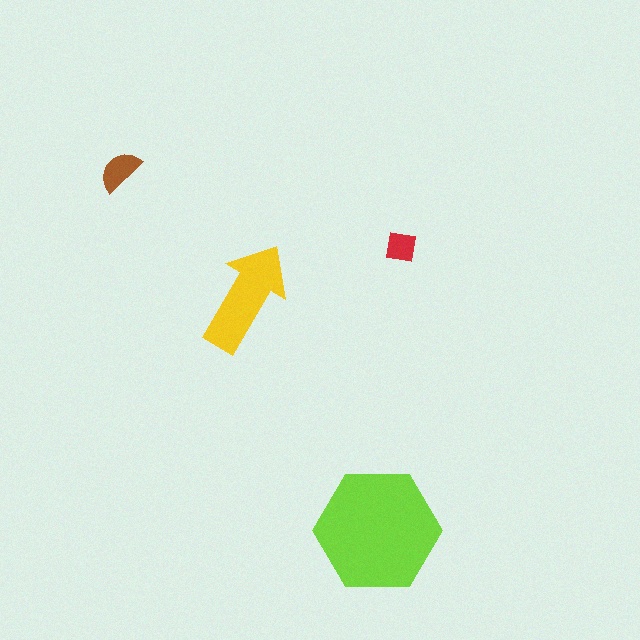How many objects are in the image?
There are 4 objects in the image.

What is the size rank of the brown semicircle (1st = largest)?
3rd.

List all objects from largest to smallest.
The lime hexagon, the yellow arrow, the brown semicircle, the red square.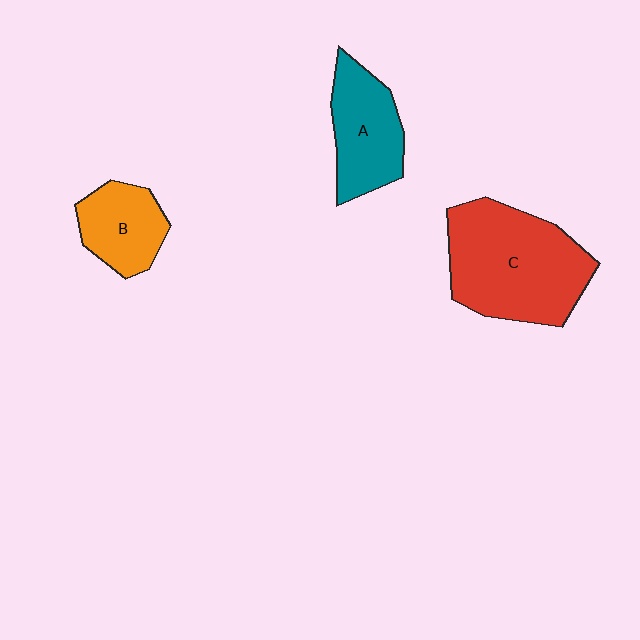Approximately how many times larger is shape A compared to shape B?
Approximately 1.2 times.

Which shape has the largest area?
Shape C (red).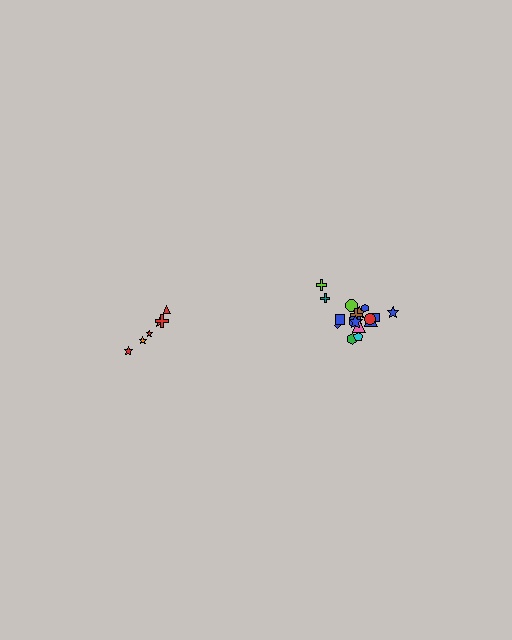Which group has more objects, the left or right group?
The right group.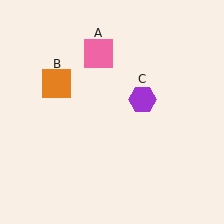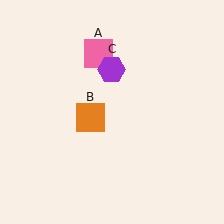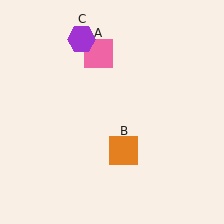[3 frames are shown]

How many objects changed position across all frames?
2 objects changed position: orange square (object B), purple hexagon (object C).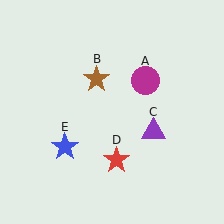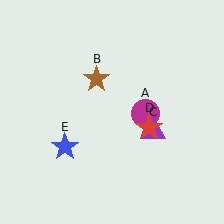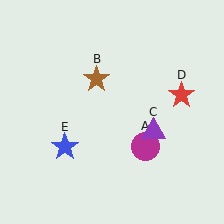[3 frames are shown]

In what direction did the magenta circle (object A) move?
The magenta circle (object A) moved down.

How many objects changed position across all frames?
2 objects changed position: magenta circle (object A), red star (object D).